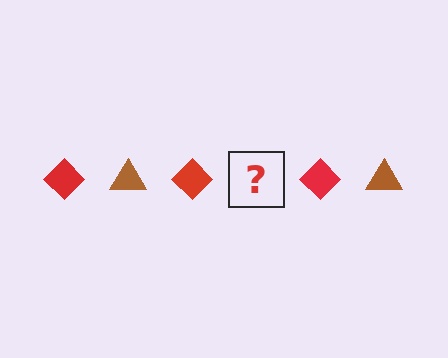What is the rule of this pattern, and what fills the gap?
The rule is that the pattern alternates between red diamond and brown triangle. The gap should be filled with a brown triangle.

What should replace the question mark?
The question mark should be replaced with a brown triangle.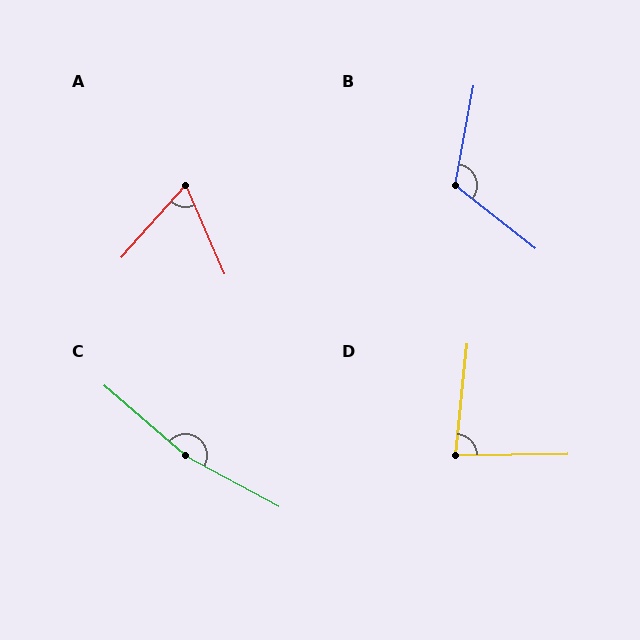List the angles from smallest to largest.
A (65°), D (84°), B (118°), C (168°).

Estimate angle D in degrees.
Approximately 84 degrees.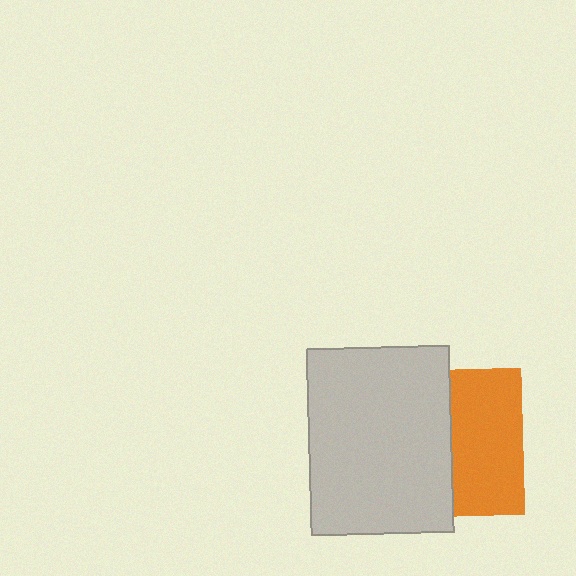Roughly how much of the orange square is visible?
About half of it is visible (roughly 49%).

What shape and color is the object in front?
The object in front is a light gray rectangle.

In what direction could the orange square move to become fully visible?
The orange square could move right. That would shift it out from behind the light gray rectangle entirely.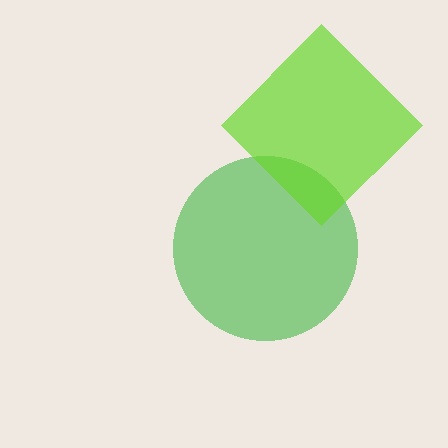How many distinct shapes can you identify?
There are 2 distinct shapes: a green circle, a lime diamond.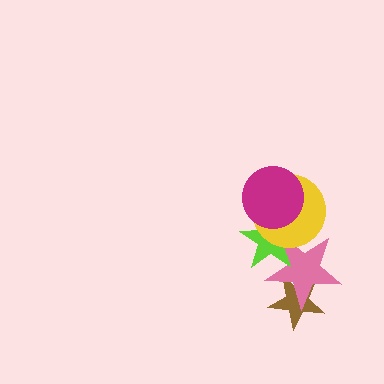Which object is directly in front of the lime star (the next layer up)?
The yellow circle is directly in front of the lime star.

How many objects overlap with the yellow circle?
3 objects overlap with the yellow circle.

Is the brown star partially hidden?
Yes, it is partially covered by another shape.